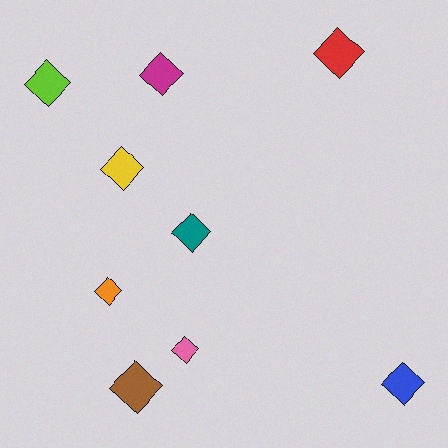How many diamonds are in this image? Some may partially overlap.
There are 9 diamonds.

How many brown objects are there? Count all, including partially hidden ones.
There is 1 brown object.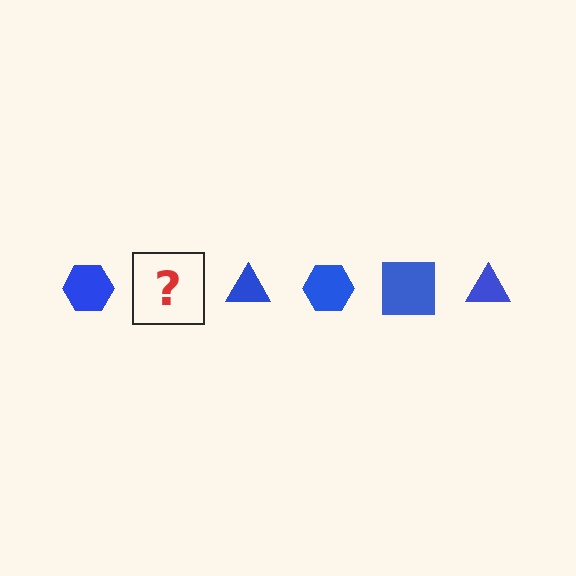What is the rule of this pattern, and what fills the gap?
The rule is that the pattern cycles through hexagon, square, triangle shapes in blue. The gap should be filled with a blue square.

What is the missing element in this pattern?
The missing element is a blue square.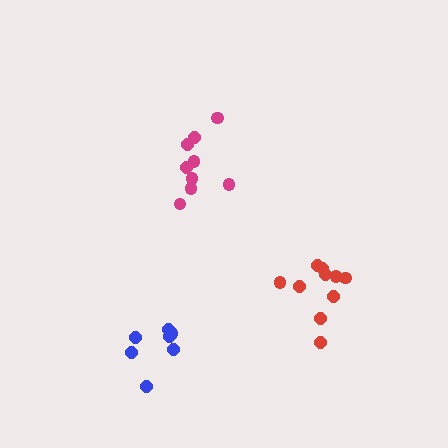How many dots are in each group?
Group 1: 9 dots, Group 2: 10 dots, Group 3: 7 dots (26 total).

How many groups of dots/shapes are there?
There are 3 groups.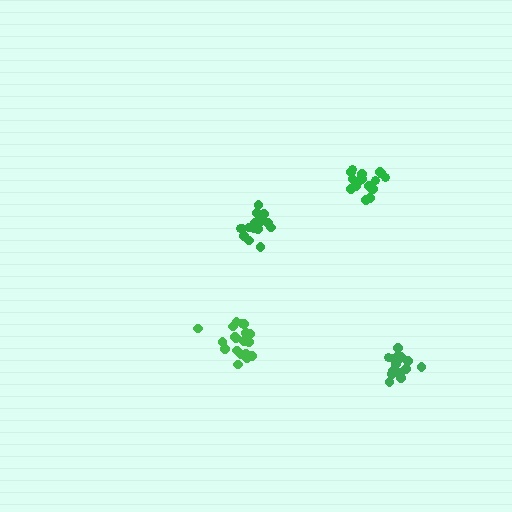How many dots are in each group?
Group 1: 19 dots, Group 2: 18 dots, Group 3: 19 dots, Group 4: 15 dots (71 total).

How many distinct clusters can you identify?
There are 4 distinct clusters.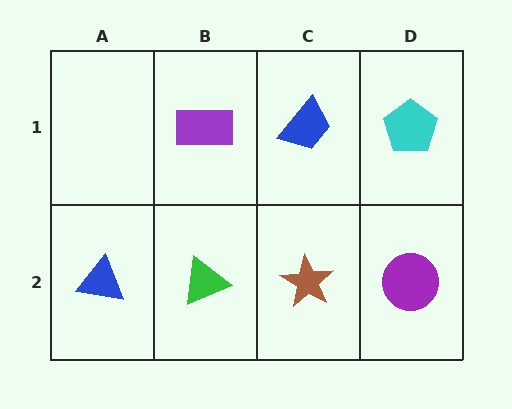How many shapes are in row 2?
4 shapes.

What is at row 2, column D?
A purple circle.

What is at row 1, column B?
A purple rectangle.